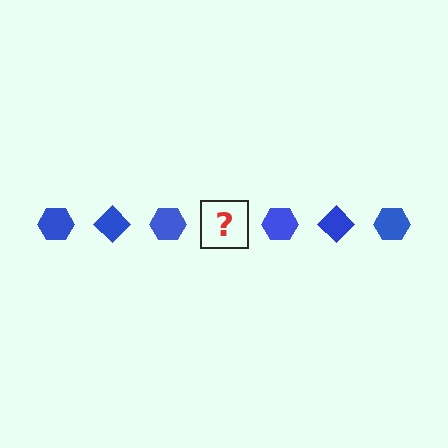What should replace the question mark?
The question mark should be replaced with a blue diamond.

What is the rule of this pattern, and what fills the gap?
The rule is that the pattern cycles through hexagon, diamond shapes in blue. The gap should be filled with a blue diamond.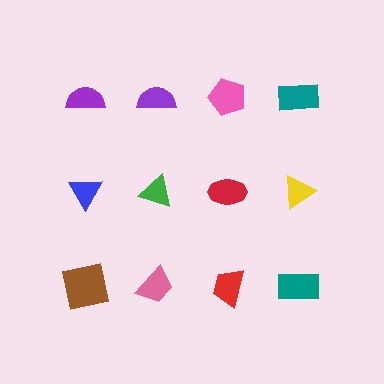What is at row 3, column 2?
A pink trapezoid.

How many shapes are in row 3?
4 shapes.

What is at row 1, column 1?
A purple semicircle.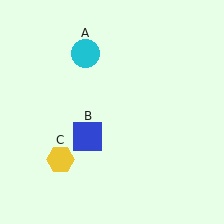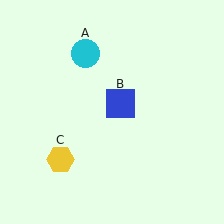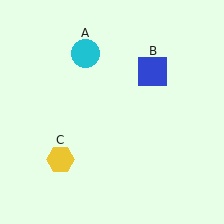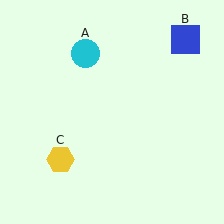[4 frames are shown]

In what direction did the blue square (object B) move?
The blue square (object B) moved up and to the right.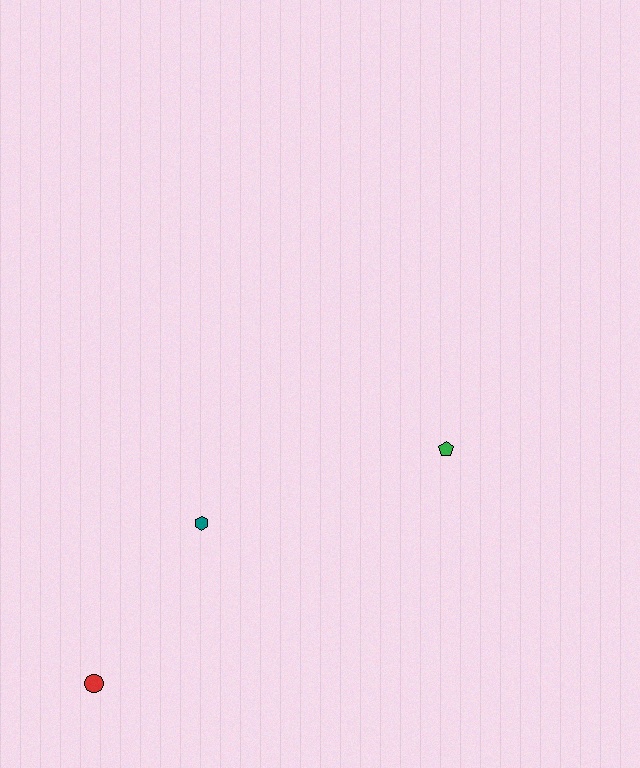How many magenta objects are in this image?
There are no magenta objects.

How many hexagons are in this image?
There is 1 hexagon.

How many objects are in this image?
There are 3 objects.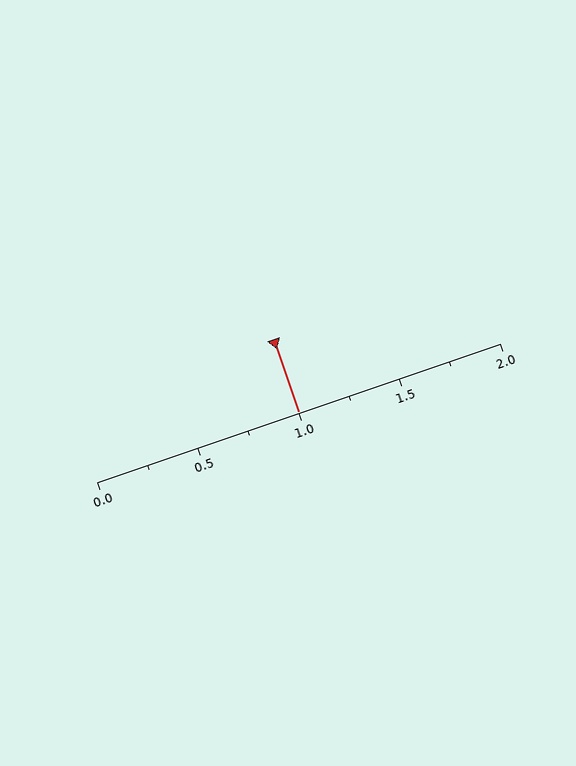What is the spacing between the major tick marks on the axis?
The major ticks are spaced 0.5 apart.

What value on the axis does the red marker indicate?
The marker indicates approximately 1.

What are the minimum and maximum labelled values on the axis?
The axis runs from 0.0 to 2.0.